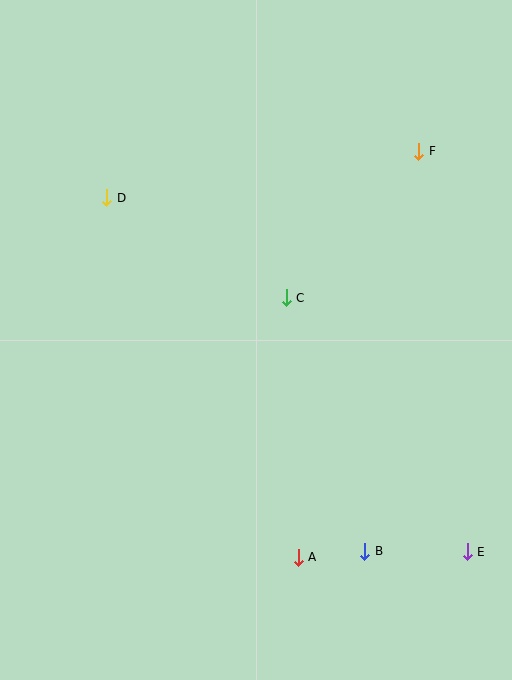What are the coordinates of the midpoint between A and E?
The midpoint between A and E is at (383, 554).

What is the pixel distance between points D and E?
The distance between D and E is 505 pixels.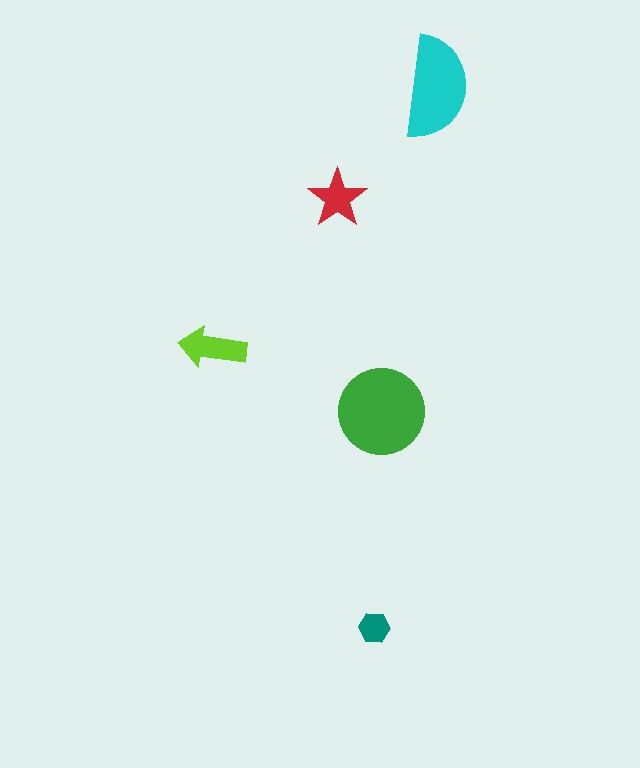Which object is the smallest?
The teal hexagon.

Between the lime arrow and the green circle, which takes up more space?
The green circle.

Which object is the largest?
The green circle.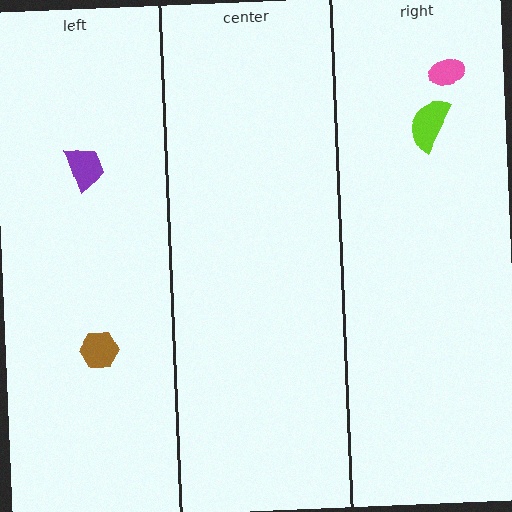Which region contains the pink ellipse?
The right region.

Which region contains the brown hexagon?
The left region.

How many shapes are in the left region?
2.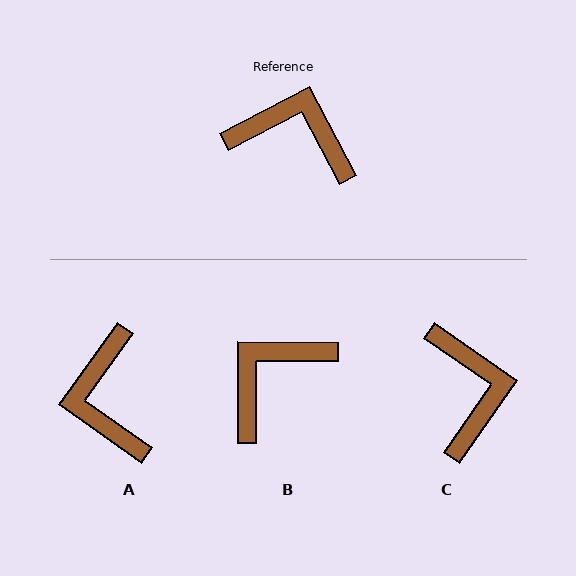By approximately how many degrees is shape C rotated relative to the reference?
Approximately 63 degrees clockwise.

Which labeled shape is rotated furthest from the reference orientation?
A, about 117 degrees away.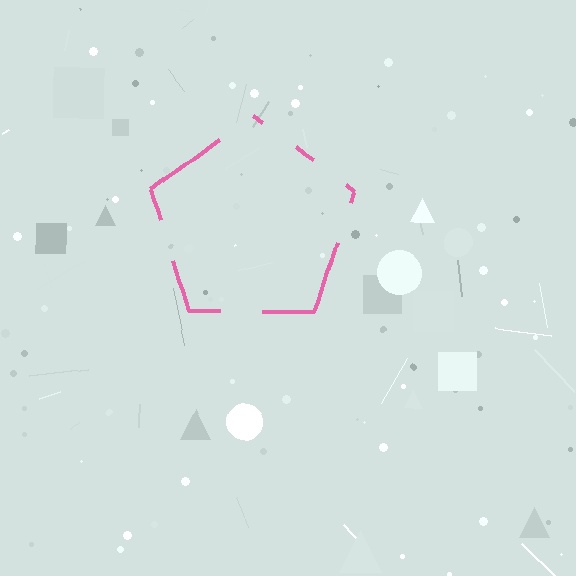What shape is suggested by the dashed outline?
The dashed outline suggests a pentagon.